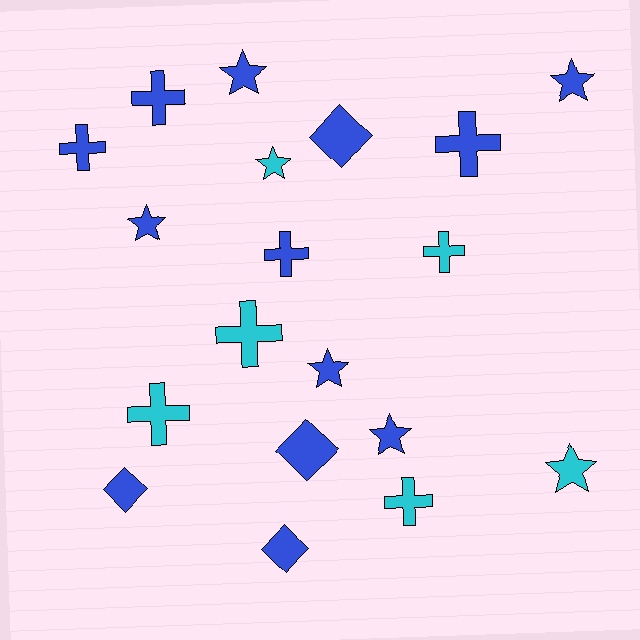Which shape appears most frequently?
Cross, with 8 objects.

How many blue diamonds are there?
There are 4 blue diamonds.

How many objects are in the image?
There are 19 objects.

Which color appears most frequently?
Blue, with 13 objects.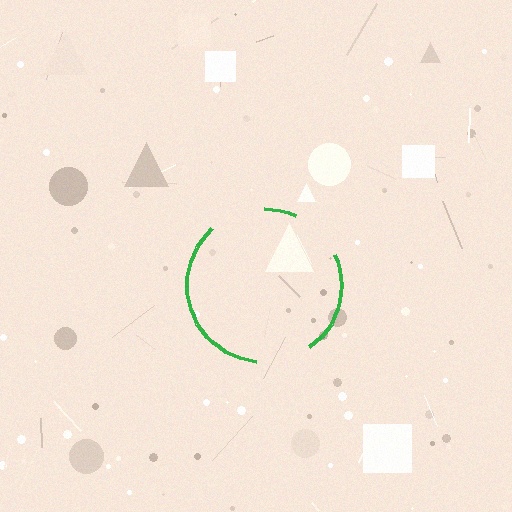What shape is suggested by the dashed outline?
The dashed outline suggests a circle.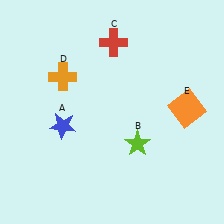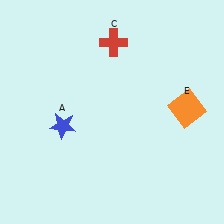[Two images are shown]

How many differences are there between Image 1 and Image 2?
There are 2 differences between the two images.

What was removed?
The lime star (B), the orange cross (D) were removed in Image 2.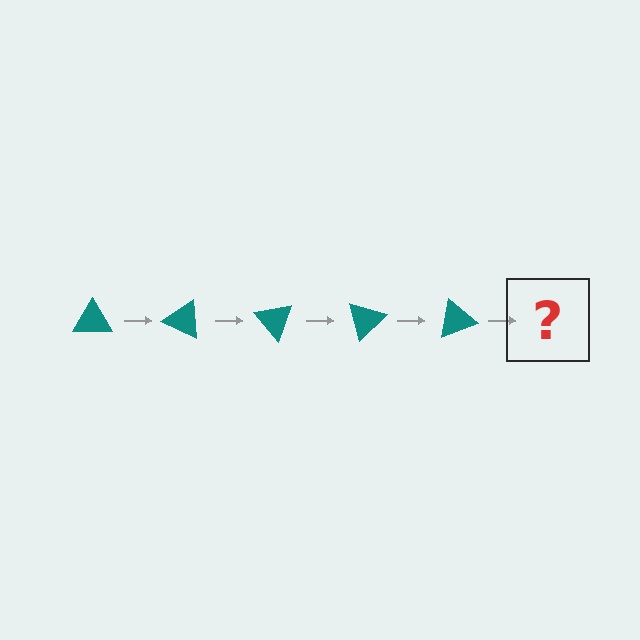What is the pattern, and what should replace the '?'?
The pattern is that the triangle rotates 25 degrees each step. The '?' should be a teal triangle rotated 125 degrees.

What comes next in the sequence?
The next element should be a teal triangle rotated 125 degrees.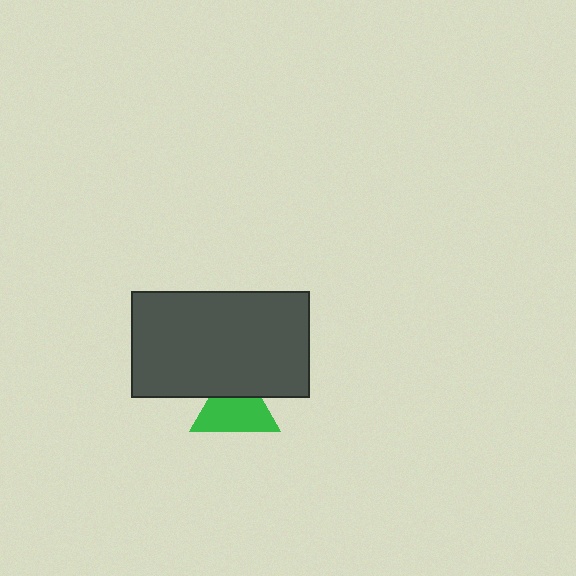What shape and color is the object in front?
The object in front is a dark gray rectangle.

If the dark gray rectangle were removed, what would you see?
You would see the complete green triangle.